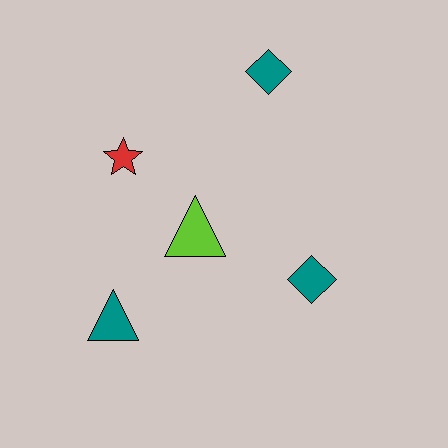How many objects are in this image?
There are 5 objects.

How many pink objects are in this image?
There are no pink objects.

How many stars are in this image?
There is 1 star.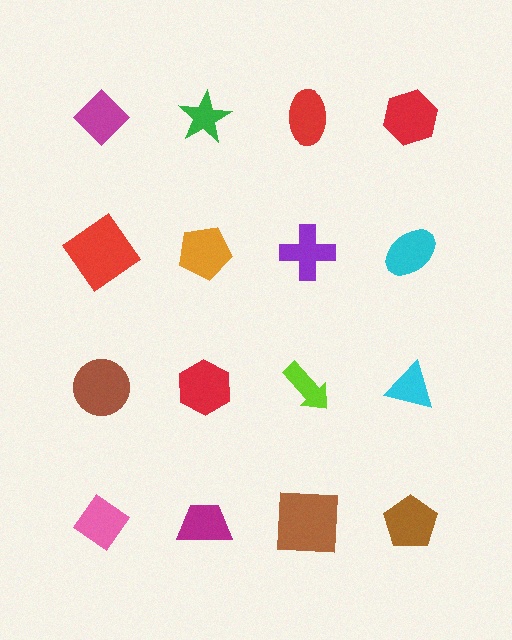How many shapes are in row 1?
4 shapes.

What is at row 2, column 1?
A red diamond.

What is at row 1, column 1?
A magenta diamond.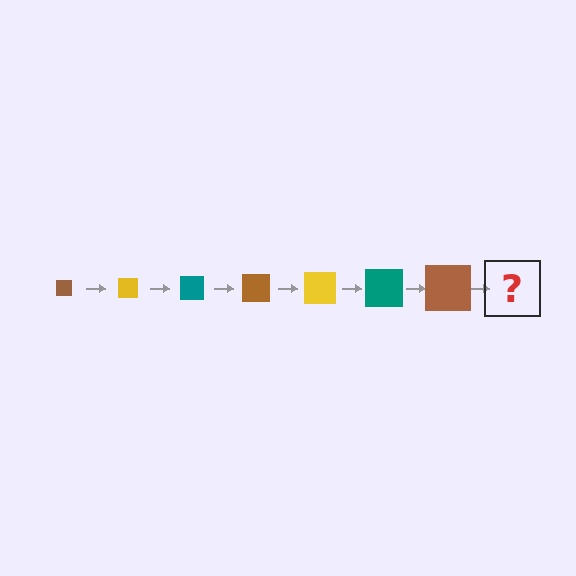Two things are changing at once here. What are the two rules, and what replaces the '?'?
The two rules are that the square grows larger each step and the color cycles through brown, yellow, and teal. The '?' should be a yellow square, larger than the previous one.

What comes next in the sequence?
The next element should be a yellow square, larger than the previous one.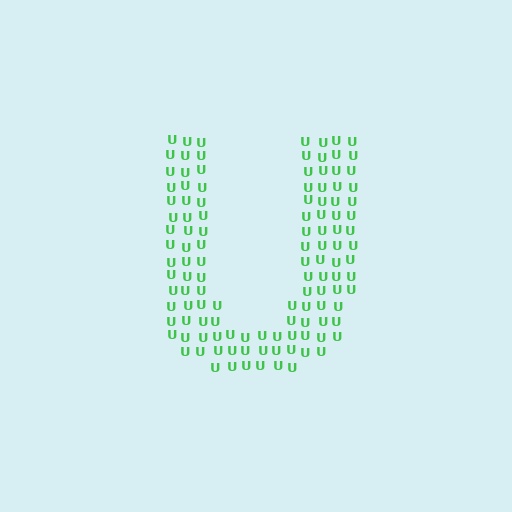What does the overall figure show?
The overall figure shows the letter U.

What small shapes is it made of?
It is made of small letter U's.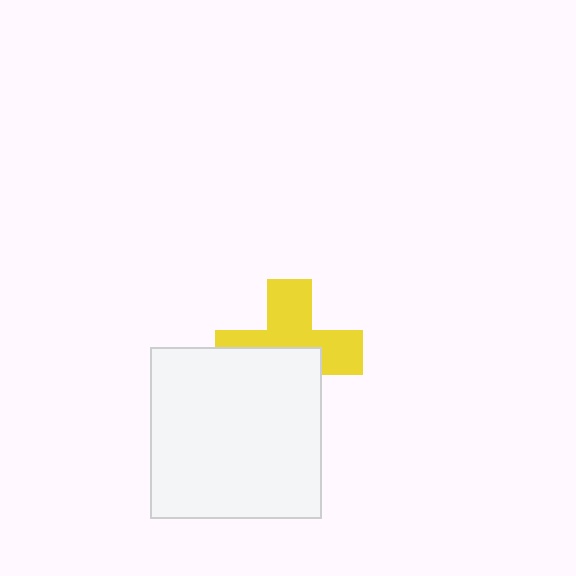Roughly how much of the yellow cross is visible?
About half of it is visible (roughly 53%).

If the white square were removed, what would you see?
You would see the complete yellow cross.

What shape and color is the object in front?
The object in front is a white square.